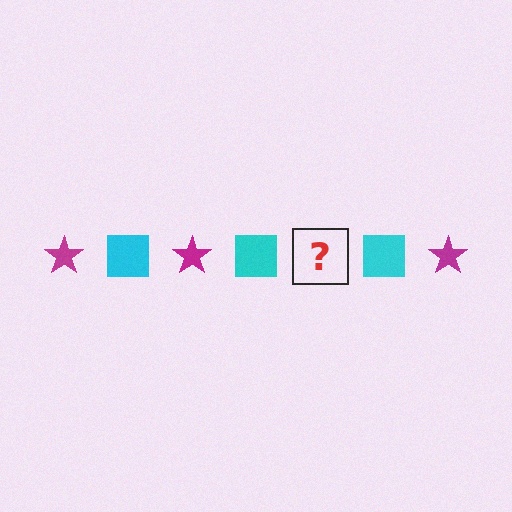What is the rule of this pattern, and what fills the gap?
The rule is that the pattern alternates between magenta star and cyan square. The gap should be filled with a magenta star.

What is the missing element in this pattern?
The missing element is a magenta star.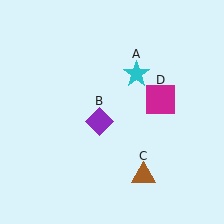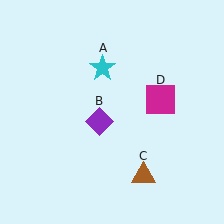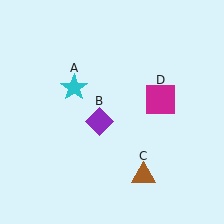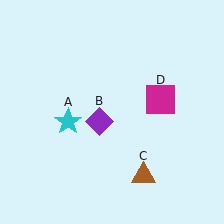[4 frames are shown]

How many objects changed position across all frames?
1 object changed position: cyan star (object A).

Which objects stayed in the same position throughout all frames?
Purple diamond (object B) and brown triangle (object C) and magenta square (object D) remained stationary.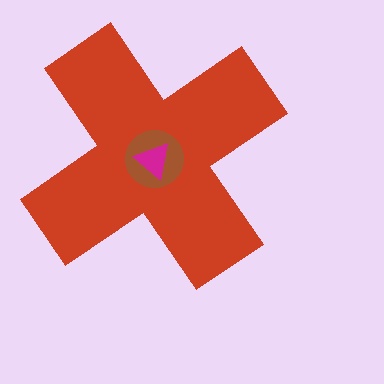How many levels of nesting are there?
3.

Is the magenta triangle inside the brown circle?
Yes.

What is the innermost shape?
The magenta triangle.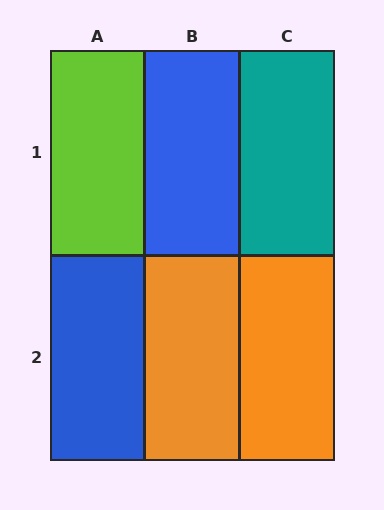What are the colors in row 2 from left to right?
Blue, orange, orange.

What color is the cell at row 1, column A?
Lime.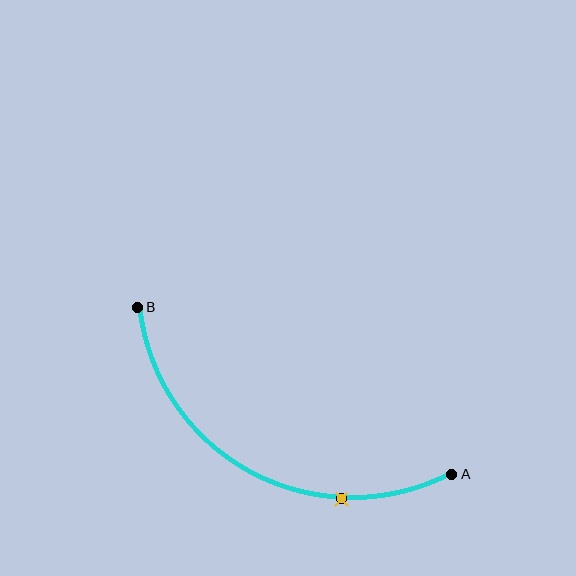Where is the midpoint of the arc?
The arc midpoint is the point on the curve farthest from the straight line joining A and B. It sits below that line.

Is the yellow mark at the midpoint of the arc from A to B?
No. The yellow mark lies on the arc but is closer to endpoint A. The arc midpoint would be at the point on the curve equidistant along the arc from both A and B.